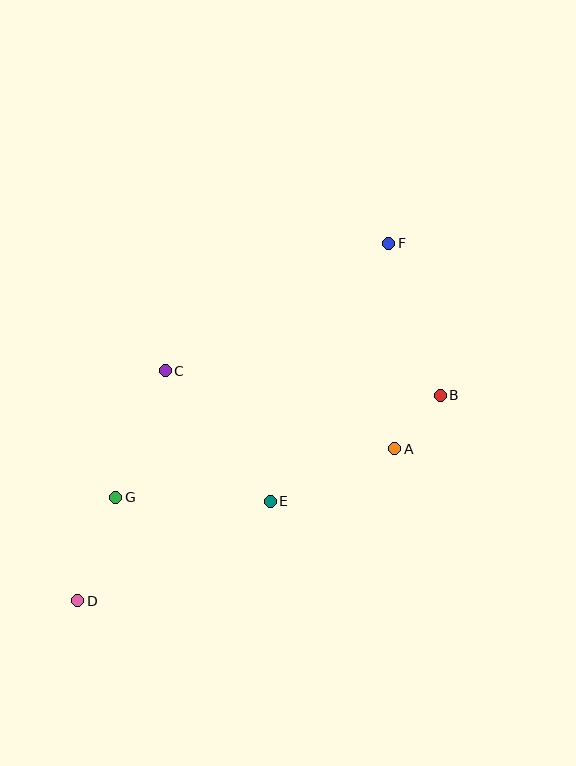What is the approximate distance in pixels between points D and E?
The distance between D and E is approximately 217 pixels.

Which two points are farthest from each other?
Points D and F are farthest from each other.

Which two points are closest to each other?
Points A and B are closest to each other.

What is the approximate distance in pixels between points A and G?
The distance between A and G is approximately 283 pixels.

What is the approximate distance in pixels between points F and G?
The distance between F and G is approximately 373 pixels.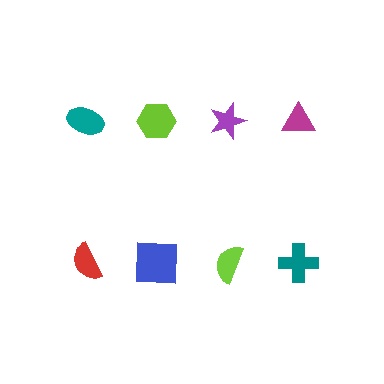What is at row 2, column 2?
A blue square.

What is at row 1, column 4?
A magenta triangle.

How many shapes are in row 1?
4 shapes.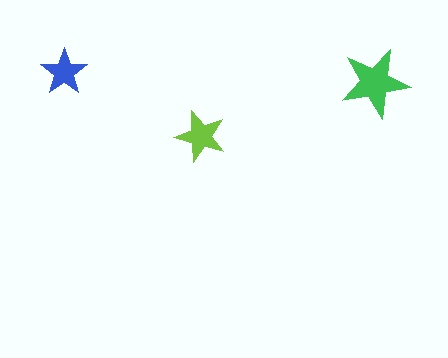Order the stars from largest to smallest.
the green one, the lime one, the blue one.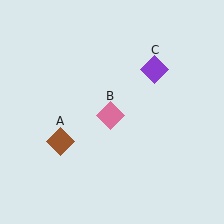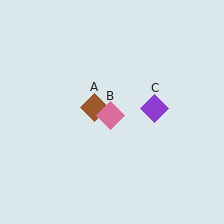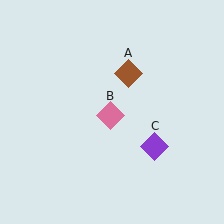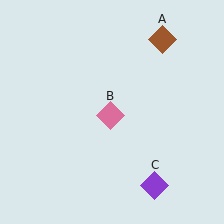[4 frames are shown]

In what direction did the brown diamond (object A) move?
The brown diamond (object A) moved up and to the right.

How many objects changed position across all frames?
2 objects changed position: brown diamond (object A), purple diamond (object C).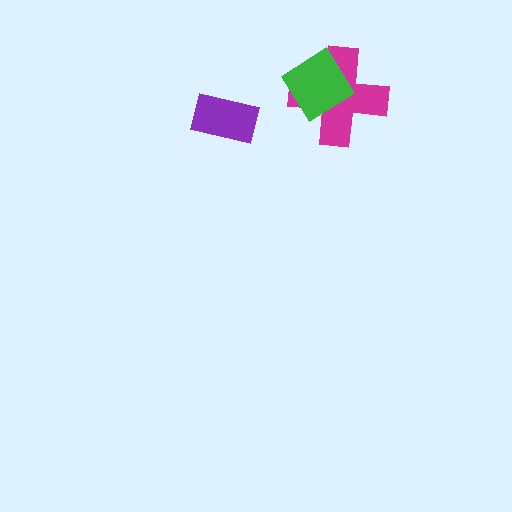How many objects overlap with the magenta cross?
1 object overlaps with the magenta cross.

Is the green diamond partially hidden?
No, no other shape covers it.